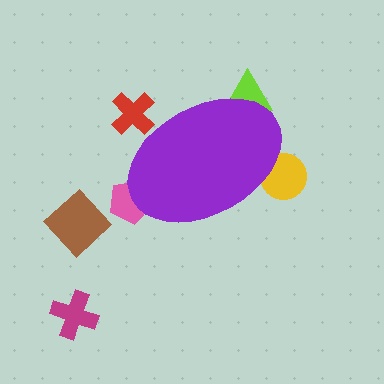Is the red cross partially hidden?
Yes, the red cross is partially hidden behind the purple ellipse.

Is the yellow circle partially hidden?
Yes, the yellow circle is partially hidden behind the purple ellipse.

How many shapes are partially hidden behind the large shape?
4 shapes are partially hidden.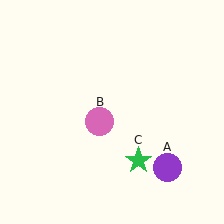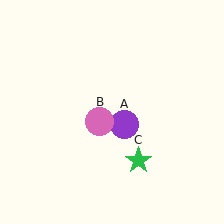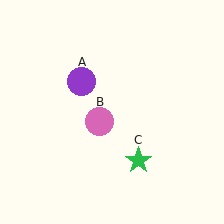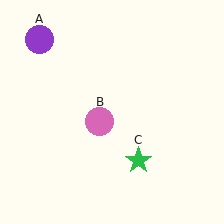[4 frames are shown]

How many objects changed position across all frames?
1 object changed position: purple circle (object A).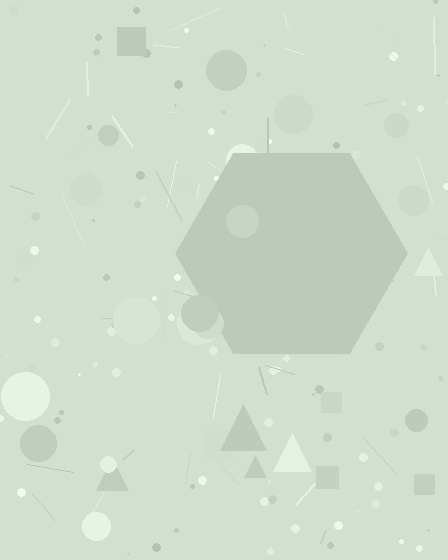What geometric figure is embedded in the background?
A hexagon is embedded in the background.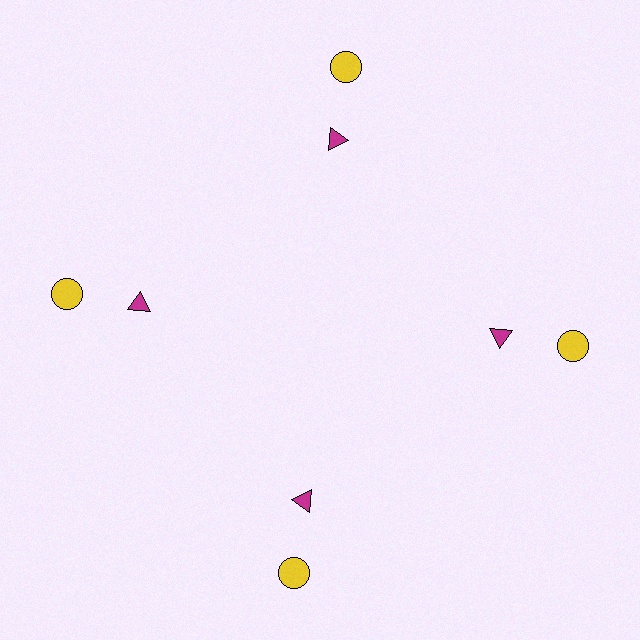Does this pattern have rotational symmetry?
Yes, this pattern has 4-fold rotational symmetry. It looks the same after rotating 90 degrees around the center.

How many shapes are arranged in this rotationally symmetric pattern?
There are 8 shapes, arranged in 4 groups of 2.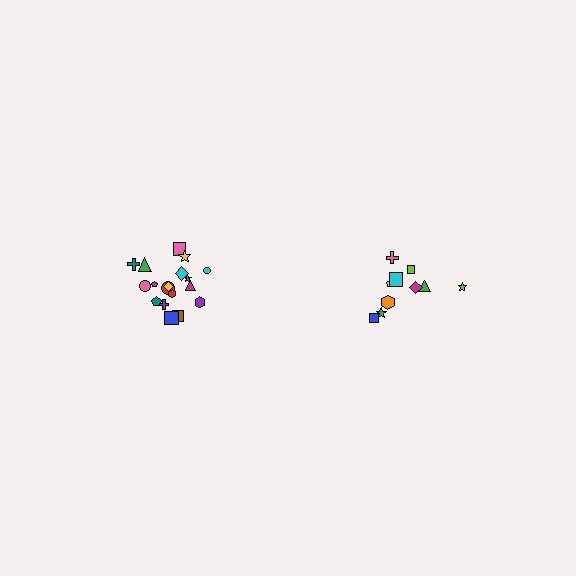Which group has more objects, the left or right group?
The left group.